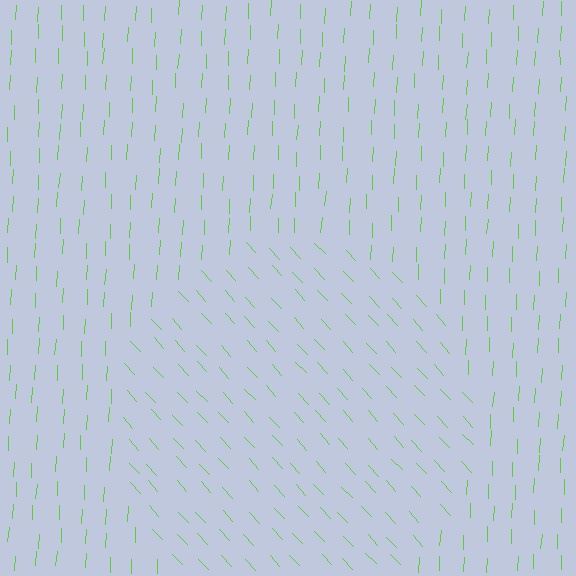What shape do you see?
I see a circle.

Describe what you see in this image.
The image is filled with small lime line segments. A circle region in the image has lines oriented differently from the surrounding lines, creating a visible texture boundary.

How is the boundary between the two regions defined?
The boundary is defined purely by a change in line orientation (approximately 45 degrees difference). All lines are the same color and thickness.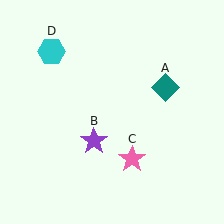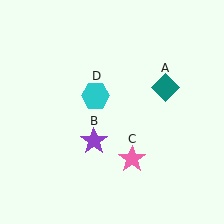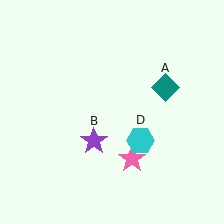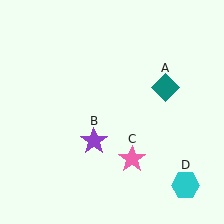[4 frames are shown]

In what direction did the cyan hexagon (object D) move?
The cyan hexagon (object D) moved down and to the right.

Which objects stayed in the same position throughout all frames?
Teal diamond (object A) and purple star (object B) and pink star (object C) remained stationary.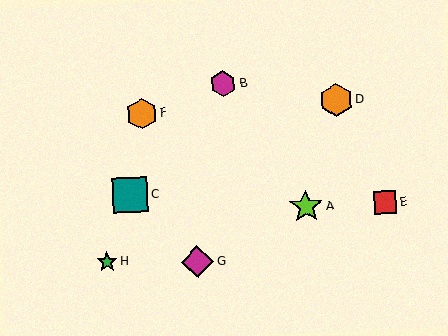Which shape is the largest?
The teal square (labeled C) is the largest.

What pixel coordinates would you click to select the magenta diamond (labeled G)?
Click at (198, 262) to select the magenta diamond G.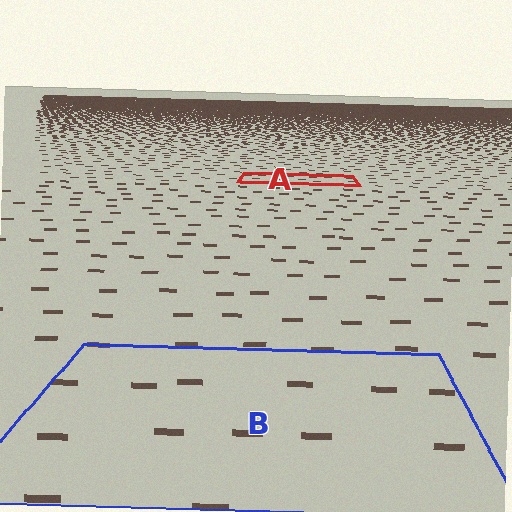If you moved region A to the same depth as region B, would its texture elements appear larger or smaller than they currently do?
They would appear larger. At a closer depth, the same texture elements are projected at a bigger on-screen size.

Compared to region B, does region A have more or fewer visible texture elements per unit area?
Region A has more texture elements per unit area — they are packed more densely because it is farther away.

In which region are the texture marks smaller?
The texture marks are smaller in region A, because it is farther away.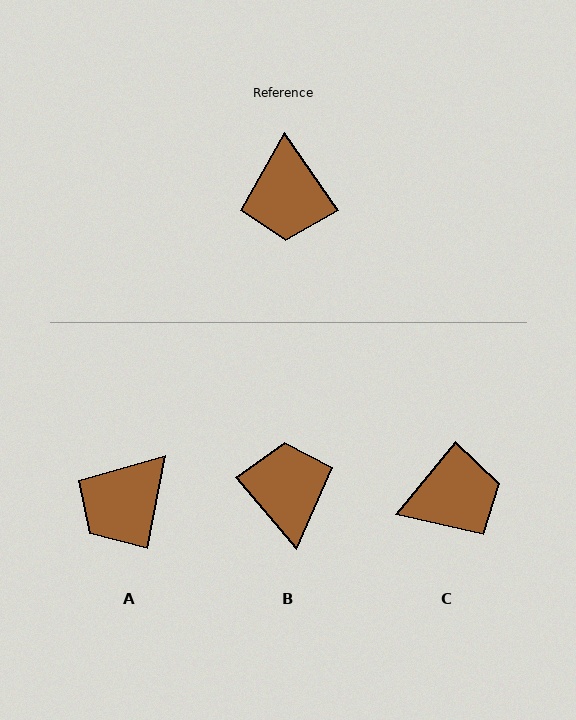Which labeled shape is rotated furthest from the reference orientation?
B, about 174 degrees away.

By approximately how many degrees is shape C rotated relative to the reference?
Approximately 107 degrees counter-clockwise.